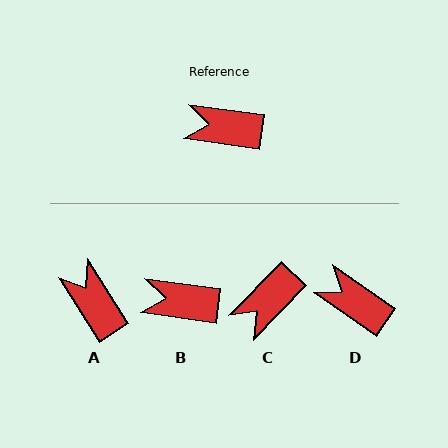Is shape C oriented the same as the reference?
No, it is off by about 54 degrees.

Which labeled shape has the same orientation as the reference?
B.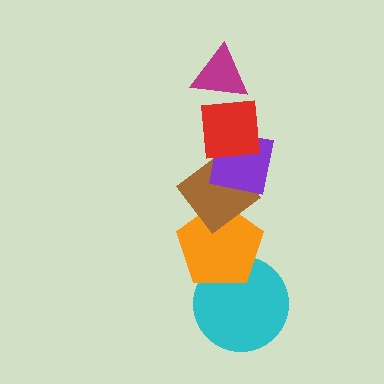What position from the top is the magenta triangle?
The magenta triangle is 1st from the top.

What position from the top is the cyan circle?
The cyan circle is 6th from the top.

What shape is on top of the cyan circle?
The orange pentagon is on top of the cyan circle.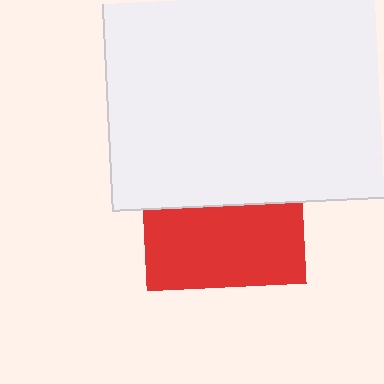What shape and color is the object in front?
The object in front is a white rectangle.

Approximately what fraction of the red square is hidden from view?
Roughly 49% of the red square is hidden behind the white rectangle.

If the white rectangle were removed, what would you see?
You would see the complete red square.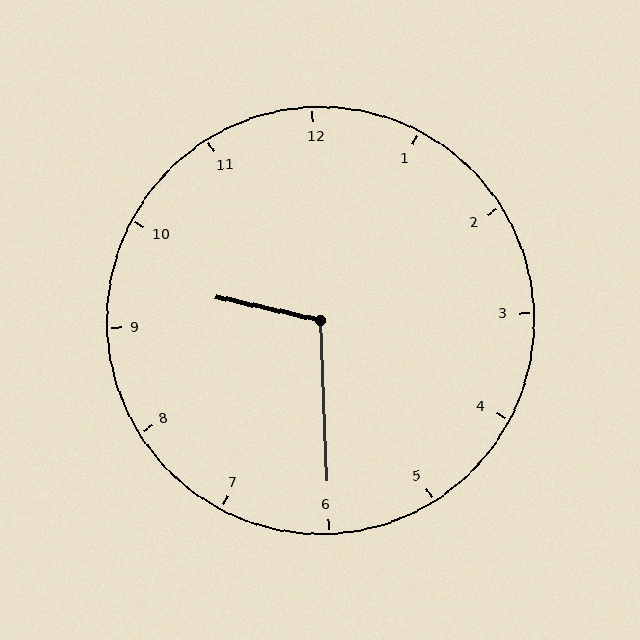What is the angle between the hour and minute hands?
Approximately 105 degrees.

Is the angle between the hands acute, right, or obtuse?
It is obtuse.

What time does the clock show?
9:30.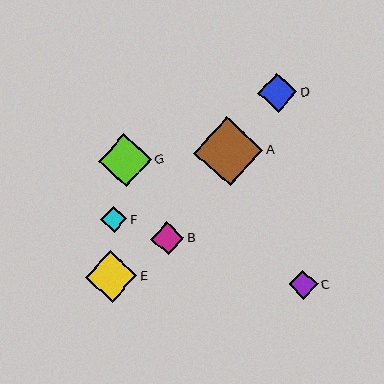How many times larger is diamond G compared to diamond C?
Diamond G is approximately 1.8 times the size of diamond C.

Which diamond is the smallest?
Diamond F is the smallest with a size of approximately 26 pixels.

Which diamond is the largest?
Diamond A is the largest with a size of approximately 69 pixels.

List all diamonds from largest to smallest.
From largest to smallest: A, G, E, D, B, C, F.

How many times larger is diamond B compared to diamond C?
Diamond B is approximately 1.2 times the size of diamond C.